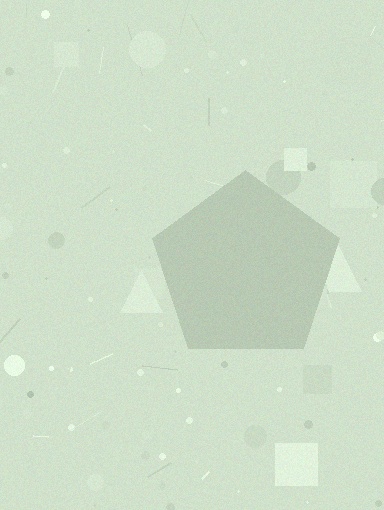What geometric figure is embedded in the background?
A pentagon is embedded in the background.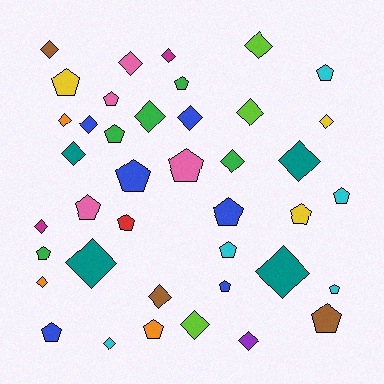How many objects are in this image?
There are 40 objects.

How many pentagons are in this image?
There are 19 pentagons.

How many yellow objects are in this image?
There are 3 yellow objects.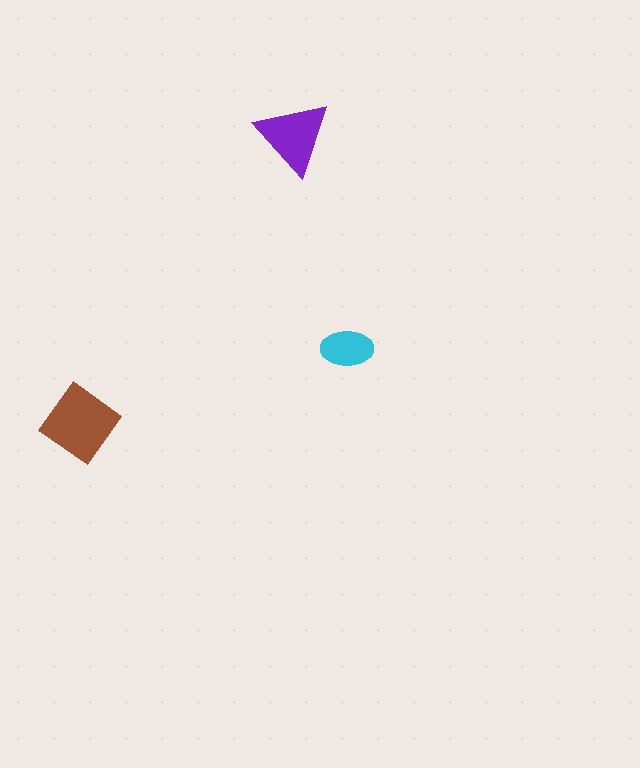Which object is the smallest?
The cyan ellipse.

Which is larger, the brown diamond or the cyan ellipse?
The brown diamond.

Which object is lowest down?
The brown diamond is bottommost.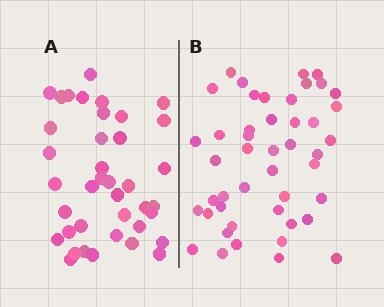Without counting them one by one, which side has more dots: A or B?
Region B (the right region) has more dots.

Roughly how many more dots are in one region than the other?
Region B has roughly 8 or so more dots than region A.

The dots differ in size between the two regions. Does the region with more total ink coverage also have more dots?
No. Region A has more total ink coverage because its dots are larger, but region B actually contains more individual dots. Total area can be misleading — the number of items is what matters here.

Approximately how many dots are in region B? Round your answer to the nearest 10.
About 50 dots. (The exact count is 46, which rounds to 50.)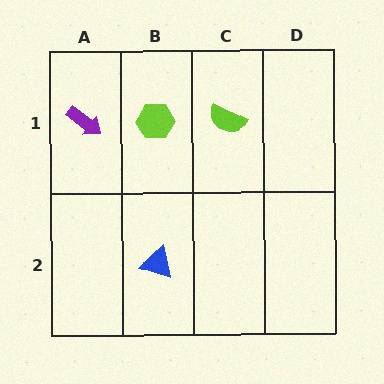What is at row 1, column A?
A purple arrow.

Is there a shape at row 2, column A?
No, that cell is empty.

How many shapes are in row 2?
1 shape.